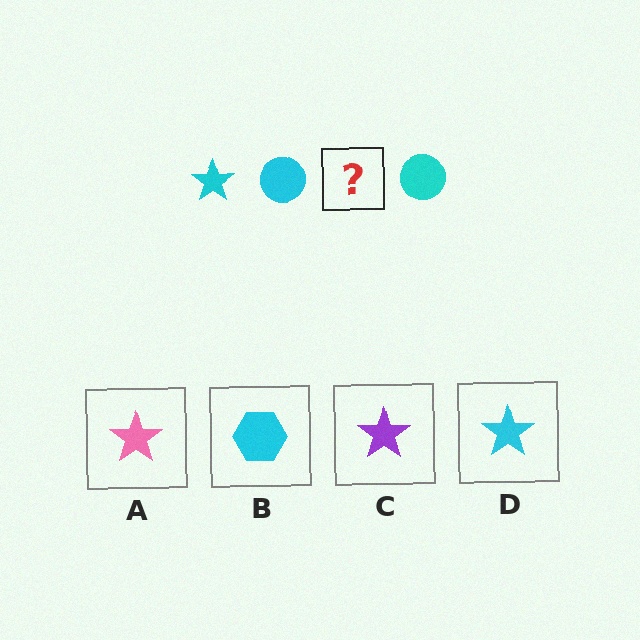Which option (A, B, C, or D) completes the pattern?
D.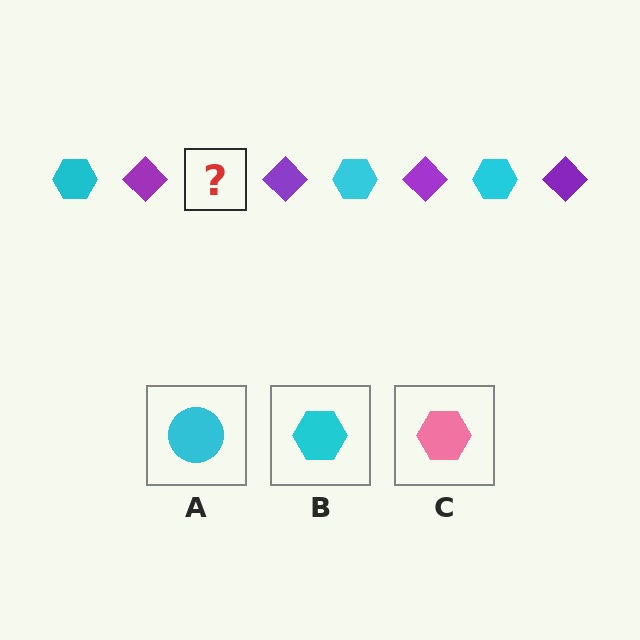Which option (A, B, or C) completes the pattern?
B.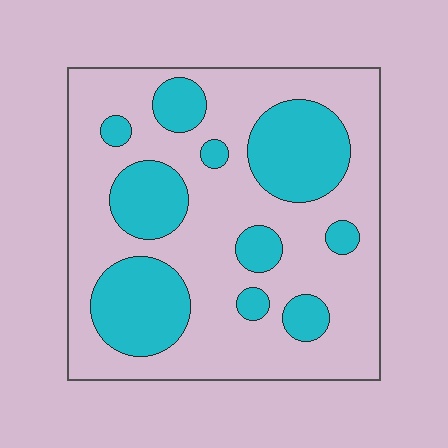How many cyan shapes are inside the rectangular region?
10.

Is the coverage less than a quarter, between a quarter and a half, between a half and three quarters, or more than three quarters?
Between a quarter and a half.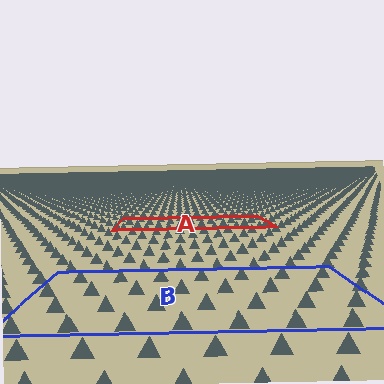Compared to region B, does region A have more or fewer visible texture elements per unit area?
Region A has more texture elements per unit area — they are packed more densely because it is farther away.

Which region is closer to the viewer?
Region B is closer. The texture elements there are larger and more spread out.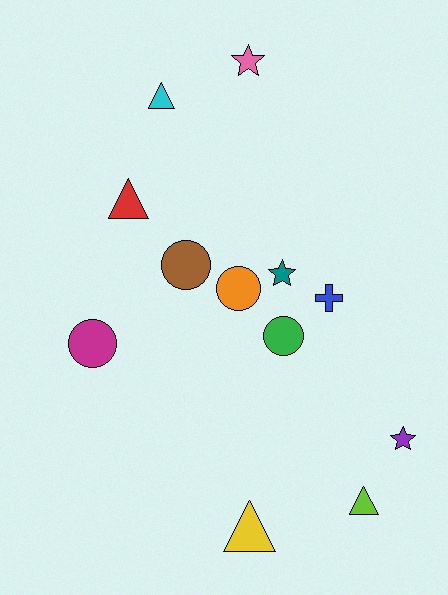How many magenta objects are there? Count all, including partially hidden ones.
There is 1 magenta object.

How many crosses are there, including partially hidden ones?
There is 1 cross.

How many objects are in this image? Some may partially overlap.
There are 12 objects.